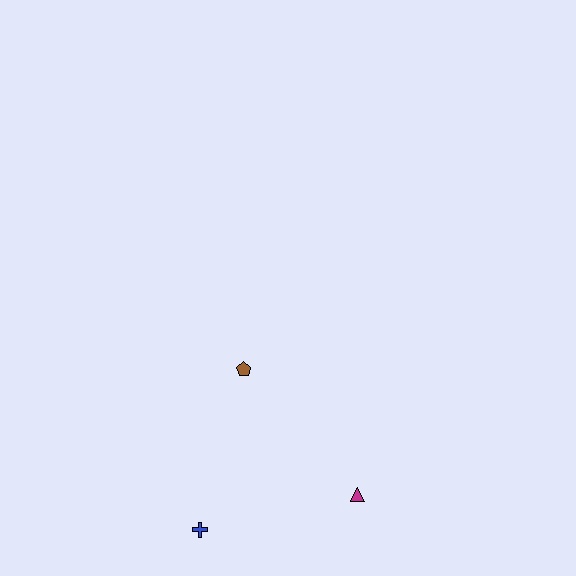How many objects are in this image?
There are 3 objects.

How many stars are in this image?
There are no stars.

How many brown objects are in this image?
There is 1 brown object.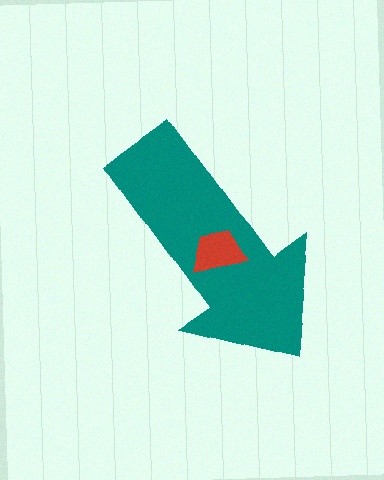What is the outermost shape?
The teal arrow.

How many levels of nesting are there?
2.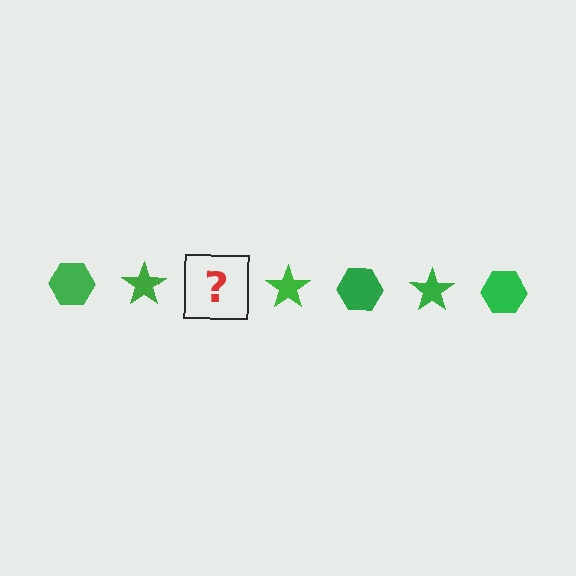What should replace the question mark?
The question mark should be replaced with a green hexagon.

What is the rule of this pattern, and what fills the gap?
The rule is that the pattern cycles through hexagon, star shapes in green. The gap should be filled with a green hexagon.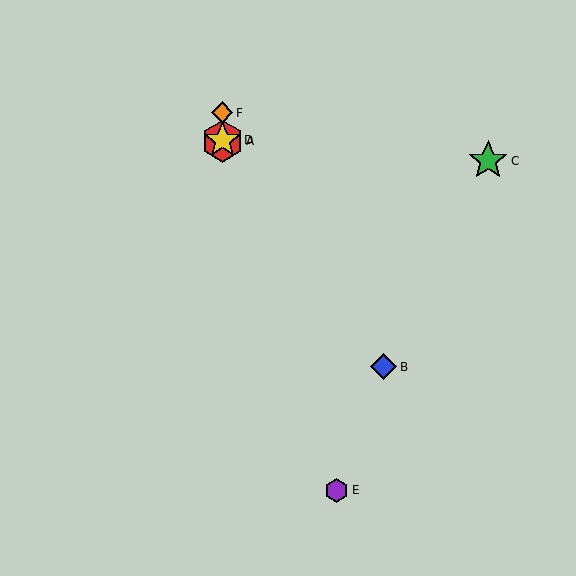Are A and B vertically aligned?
No, A is at x≈222 and B is at x≈384.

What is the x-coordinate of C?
Object C is at x≈488.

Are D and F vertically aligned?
Yes, both are at x≈222.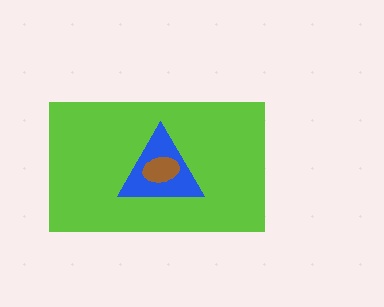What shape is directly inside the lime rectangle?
The blue triangle.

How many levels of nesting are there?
3.